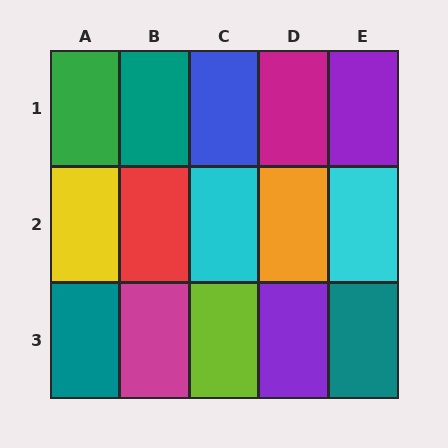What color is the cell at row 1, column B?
Teal.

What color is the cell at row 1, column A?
Green.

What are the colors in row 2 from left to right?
Yellow, red, cyan, orange, cyan.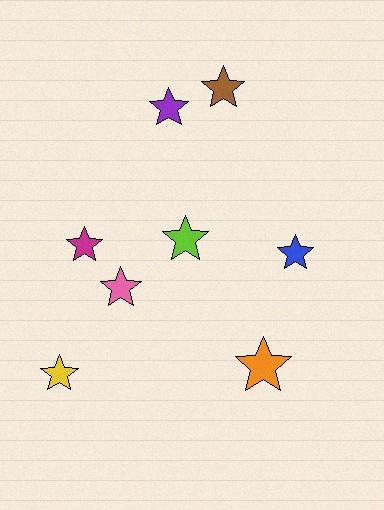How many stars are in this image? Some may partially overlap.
There are 8 stars.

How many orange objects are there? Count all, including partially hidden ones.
There is 1 orange object.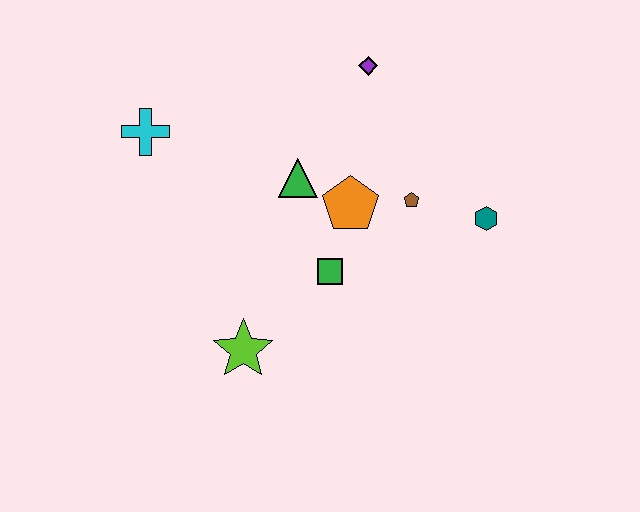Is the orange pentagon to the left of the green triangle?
No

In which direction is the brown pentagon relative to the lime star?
The brown pentagon is to the right of the lime star.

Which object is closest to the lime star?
The green square is closest to the lime star.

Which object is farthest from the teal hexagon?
The cyan cross is farthest from the teal hexagon.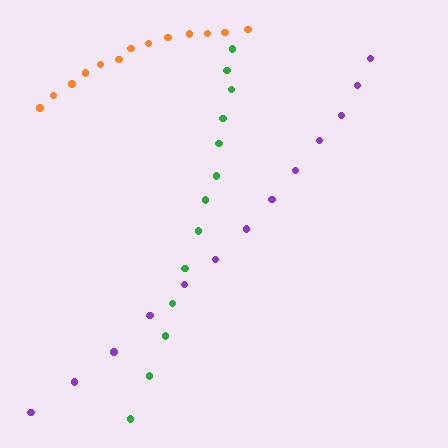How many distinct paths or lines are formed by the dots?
There are 3 distinct paths.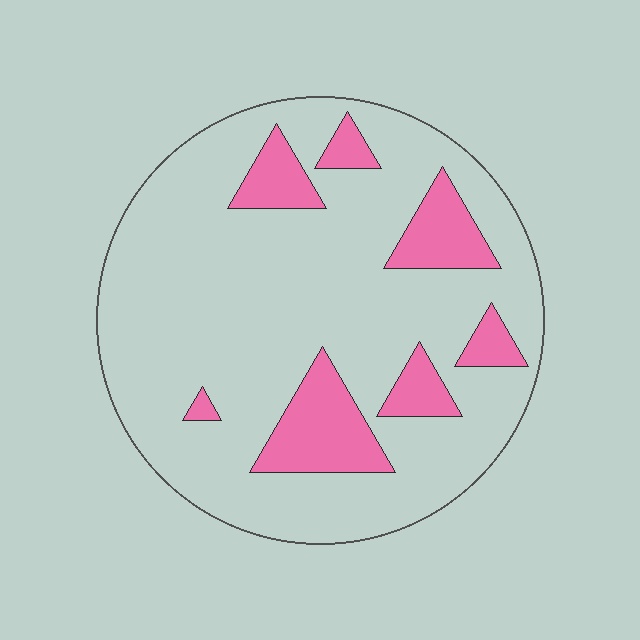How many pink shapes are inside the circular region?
7.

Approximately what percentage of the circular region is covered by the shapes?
Approximately 20%.